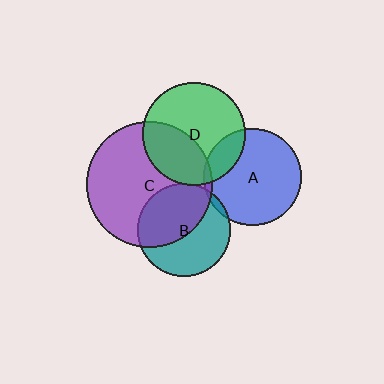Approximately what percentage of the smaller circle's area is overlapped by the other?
Approximately 35%.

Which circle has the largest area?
Circle C (purple).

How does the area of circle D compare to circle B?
Approximately 1.2 times.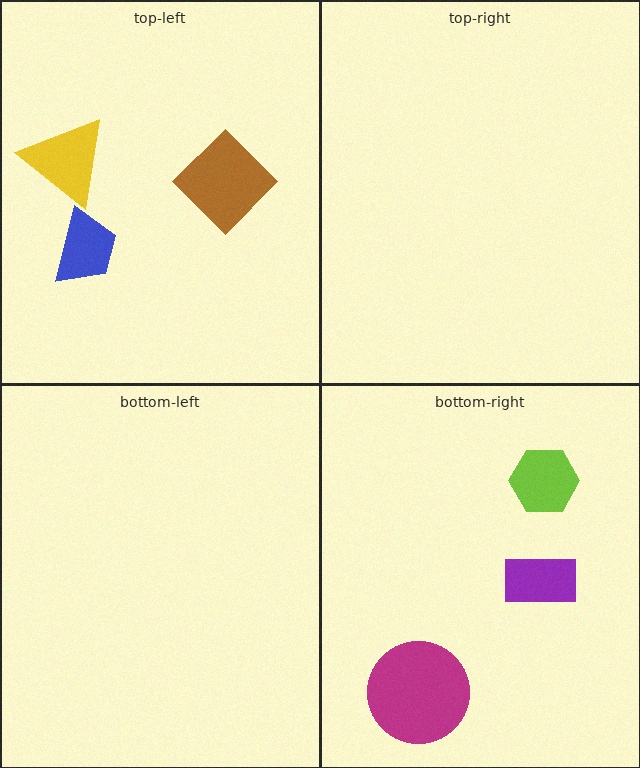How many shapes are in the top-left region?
3.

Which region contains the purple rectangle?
The bottom-right region.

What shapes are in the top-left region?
The brown diamond, the yellow triangle, the blue trapezoid.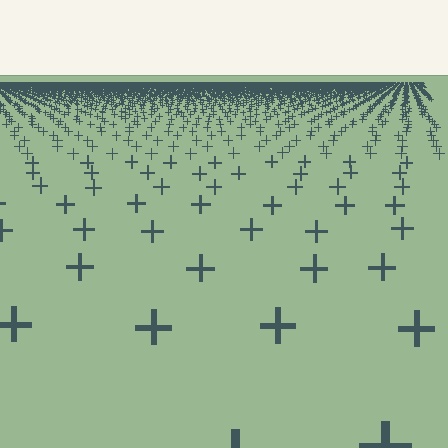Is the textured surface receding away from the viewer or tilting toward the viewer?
The surface is receding away from the viewer. Texture elements get smaller and denser toward the top.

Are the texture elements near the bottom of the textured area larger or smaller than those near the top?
Larger. Near the bottom, elements are closer to the viewer and appear at a bigger on-screen size.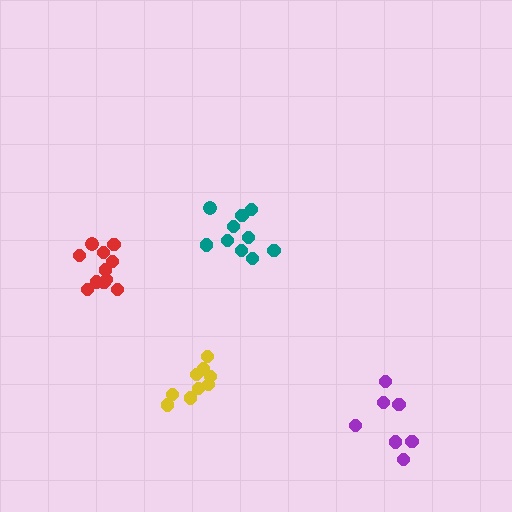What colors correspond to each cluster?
The clusters are colored: teal, red, yellow, purple.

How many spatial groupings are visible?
There are 4 spatial groupings.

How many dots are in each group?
Group 1: 10 dots, Group 2: 11 dots, Group 3: 9 dots, Group 4: 7 dots (37 total).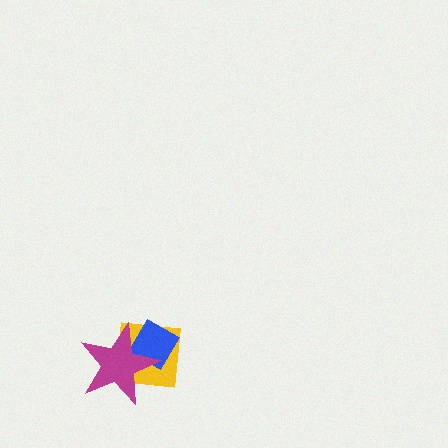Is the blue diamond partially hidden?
Yes, it is partially covered by another shape.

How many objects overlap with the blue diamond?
2 objects overlap with the blue diamond.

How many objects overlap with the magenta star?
2 objects overlap with the magenta star.